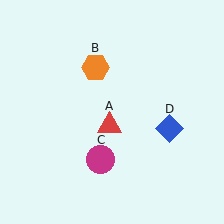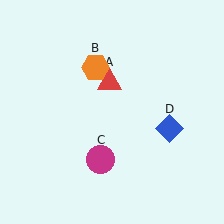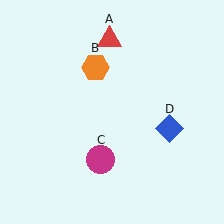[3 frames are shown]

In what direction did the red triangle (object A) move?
The red triangle (object A) moved up.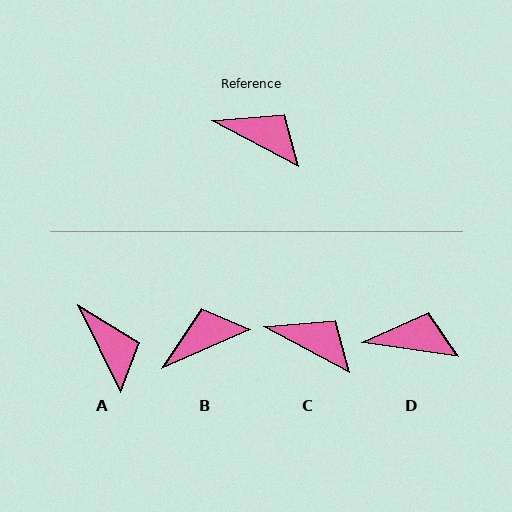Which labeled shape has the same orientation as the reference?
C.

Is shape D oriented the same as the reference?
No, it is off by about 20 degrees.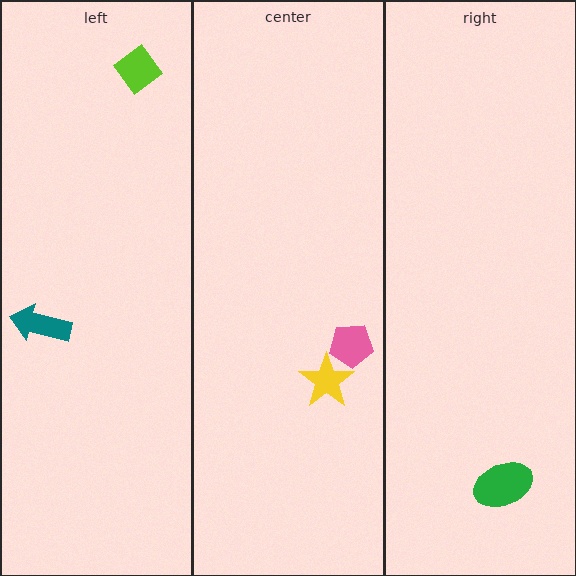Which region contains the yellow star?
The center region.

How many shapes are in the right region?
1.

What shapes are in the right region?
The green ellipse.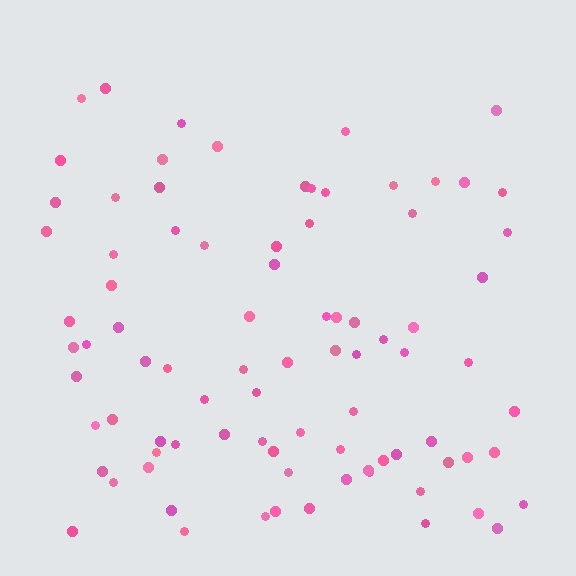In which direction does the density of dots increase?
From top to bottom, with the bottom side densest.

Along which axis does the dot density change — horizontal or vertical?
Vertical.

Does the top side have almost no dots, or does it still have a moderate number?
Still a moderate number, just noticeably fewer than the bottom.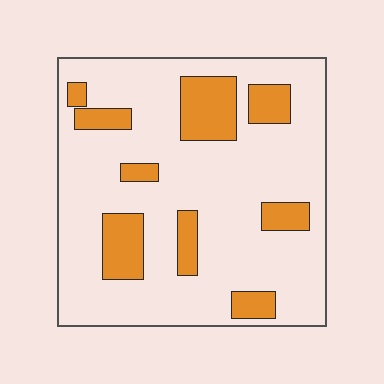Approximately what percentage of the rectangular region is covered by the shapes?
Approximately 20%.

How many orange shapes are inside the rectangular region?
9.